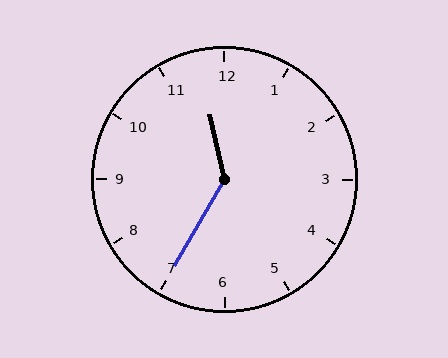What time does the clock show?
11:35.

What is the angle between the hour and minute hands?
Approximately 138 degrees.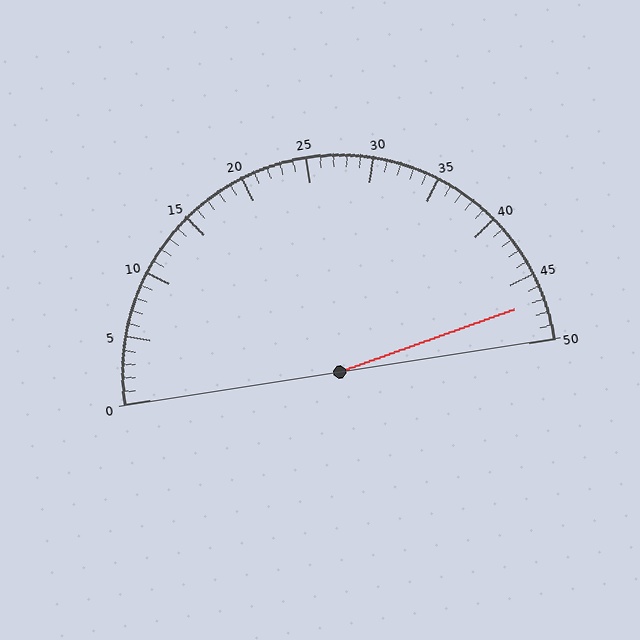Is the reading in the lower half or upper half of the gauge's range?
The reading is in the upper half of the range (0 to 50).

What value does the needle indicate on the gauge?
The needle indicates approximately 47.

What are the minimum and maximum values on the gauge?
The gauge ranges from 0 to 50.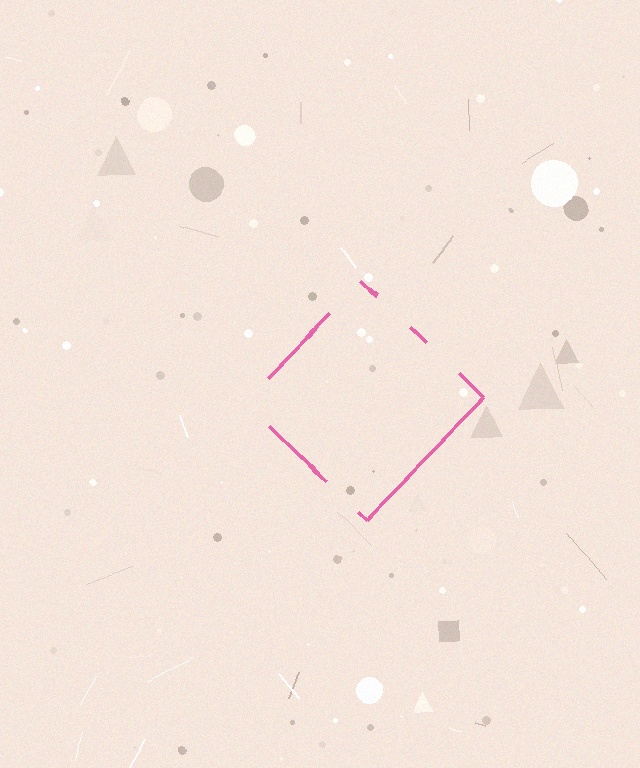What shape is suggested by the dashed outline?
The dashed outline suggests a diamond.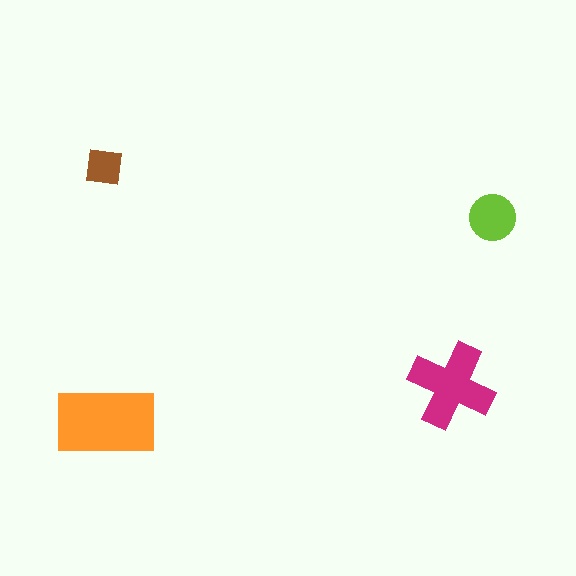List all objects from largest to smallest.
The orange rectangle, the magenta cross, the lime circle, the brown square.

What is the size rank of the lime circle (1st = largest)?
3rd.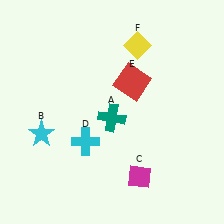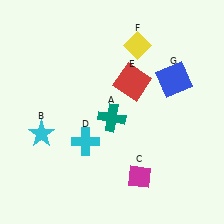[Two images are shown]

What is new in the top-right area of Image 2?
A blue square (G) was added in the top-right area of Image 2.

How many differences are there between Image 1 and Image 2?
There is 1 difference between the two images.